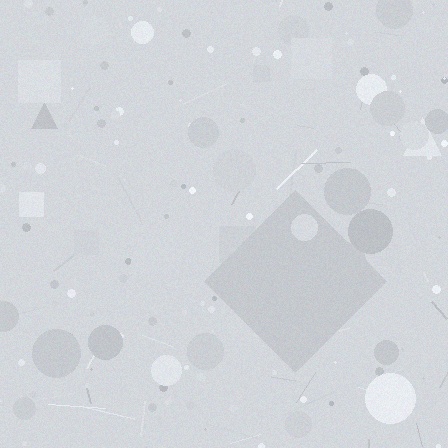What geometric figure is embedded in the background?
A diamond is embedded in the background.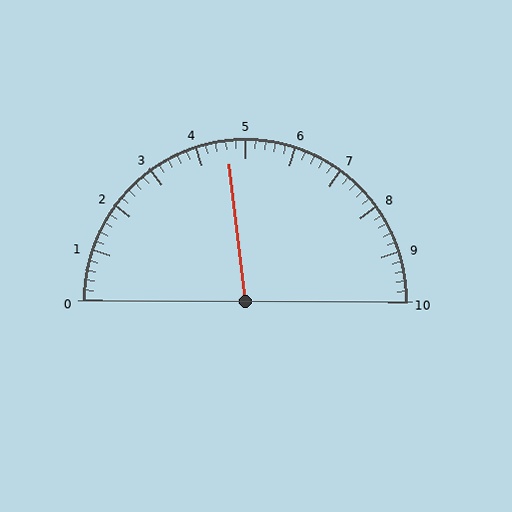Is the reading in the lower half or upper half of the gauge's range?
The reading is in the lower half of the range (0 to 10).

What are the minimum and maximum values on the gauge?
The gauge ranges from 0 to 10.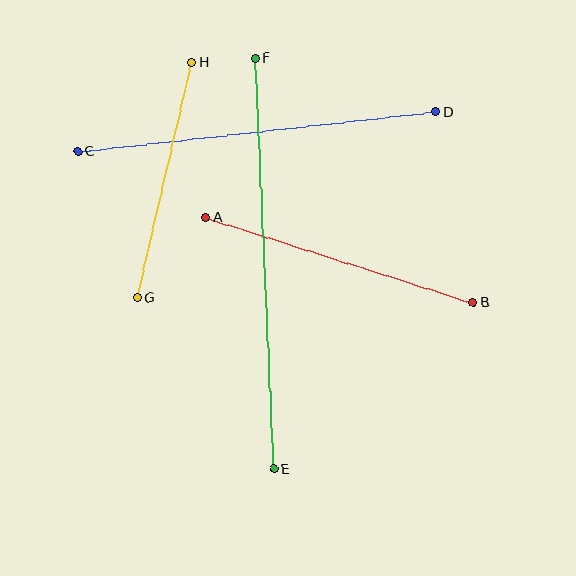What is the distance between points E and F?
The distance is approximately 412 pixels.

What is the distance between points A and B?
The distance is approximately 281 pixels.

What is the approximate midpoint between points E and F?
The midpoint is at approximately (265, 263) pixels.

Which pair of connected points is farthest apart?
Points E and F are farthest apart.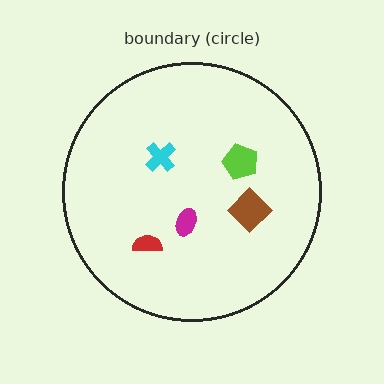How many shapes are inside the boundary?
5 inside, 0 outside.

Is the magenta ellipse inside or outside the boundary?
Inside.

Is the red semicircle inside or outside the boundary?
Inside.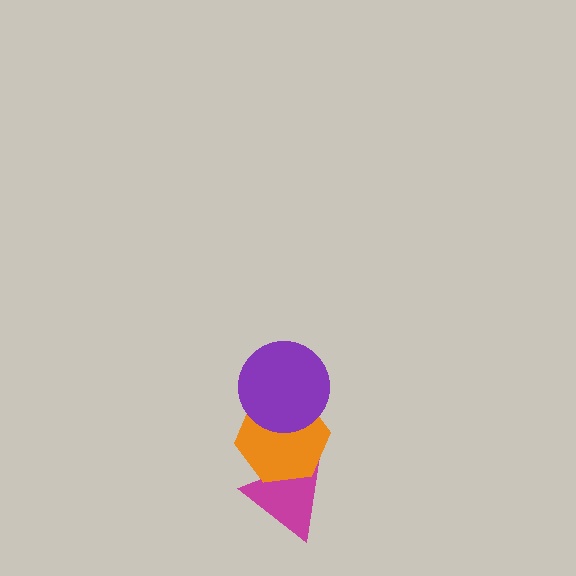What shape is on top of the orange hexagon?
The purple circle is on top of the orange hexagon.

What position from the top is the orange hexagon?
The orange hexagon is 2nd from the top.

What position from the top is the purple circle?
The purple circle is 1st from the top.